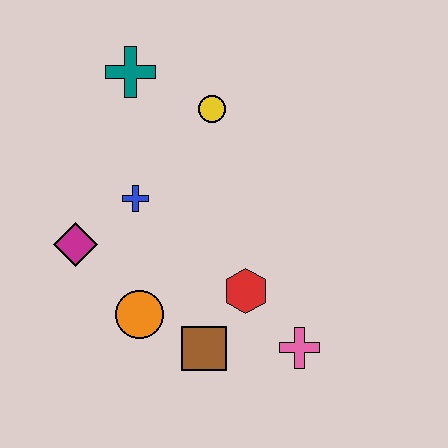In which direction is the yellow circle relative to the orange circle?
The yellow circle is above the orange circle.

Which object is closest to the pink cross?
The red hexagon is closest to the pink cross.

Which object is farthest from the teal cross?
The pink cross is farthest from the teal cross.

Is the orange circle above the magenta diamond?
No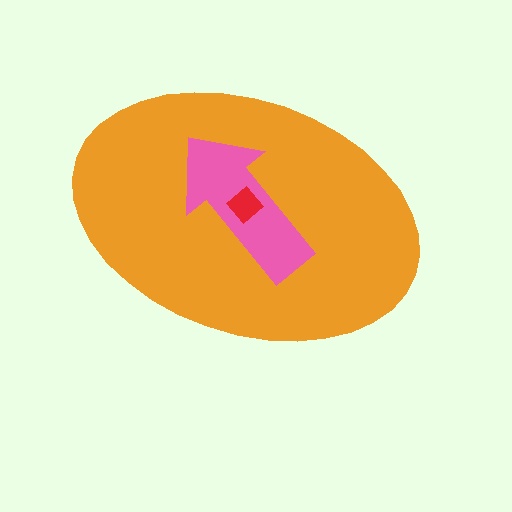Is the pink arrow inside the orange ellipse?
Yes.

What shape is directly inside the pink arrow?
The red diamond.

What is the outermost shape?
The orange ellipse.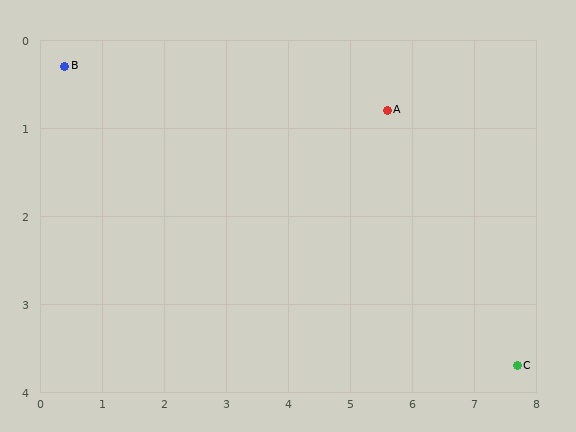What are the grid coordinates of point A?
Point A is at approximately (5.6, 0.8).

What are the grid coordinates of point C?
Point C is at approximately (7.7, 3.7).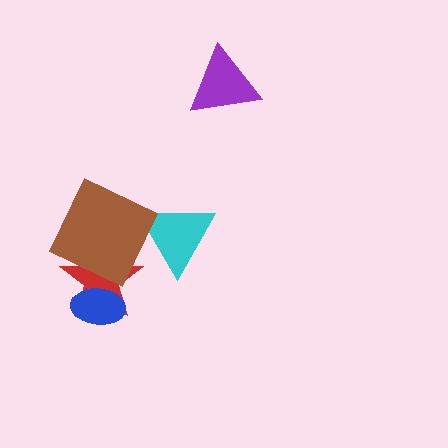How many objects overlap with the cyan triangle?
1 object overlaps with the cyan triangle.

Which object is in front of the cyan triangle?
The brown square is in front of the cyan triangle.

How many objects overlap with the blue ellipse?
1 object overlaps with the blue ellipse.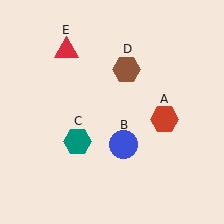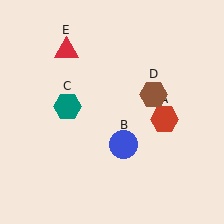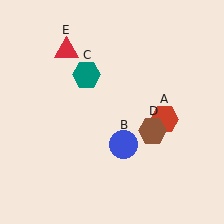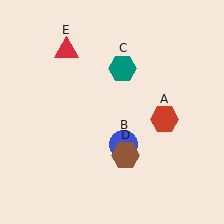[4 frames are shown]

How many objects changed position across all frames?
2 objects changed position: teal hexagon (object C), brown hexagon (object D).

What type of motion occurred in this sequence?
The teal hexagon (object C), brown hexagon (object D) rotated clockwise around the center of the scene.